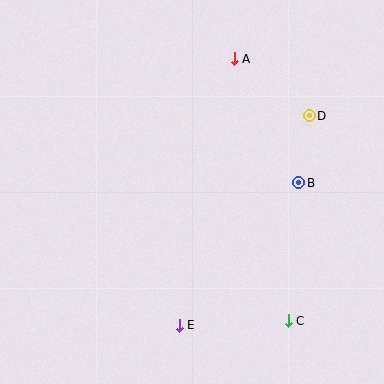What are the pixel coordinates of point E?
Point E is at (179, 325).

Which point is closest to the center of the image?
Point B at (299, 183) is closest to the center.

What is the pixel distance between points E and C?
The distance between E and C is 109 pixels.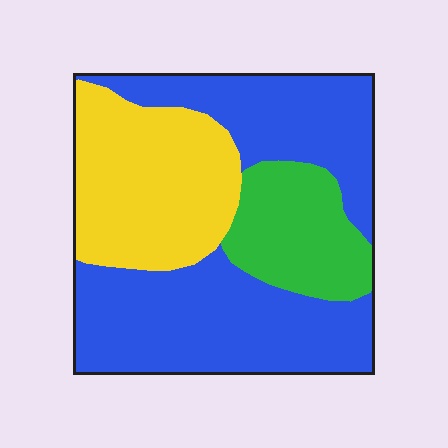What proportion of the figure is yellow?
Yellow takes up between a sixth and a third of the figure.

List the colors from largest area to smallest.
From largest to smallest: blue, yellow, green.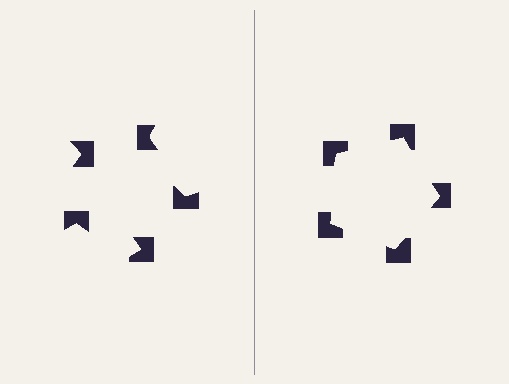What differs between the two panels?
The notched squares are positioned identically on both sides; only the wedge orientations differ. On the right they align to a pentagon; on the left they are misaligned.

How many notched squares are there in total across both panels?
10 — 5 on each side.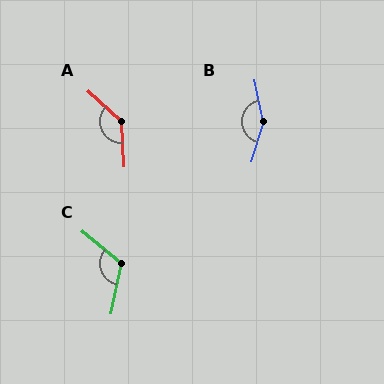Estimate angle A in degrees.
Approximately 135 degrees.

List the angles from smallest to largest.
C (119°), A (135°), B (151°).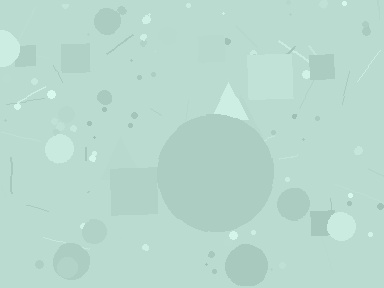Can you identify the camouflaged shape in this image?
The camouflaged shape is a circle.